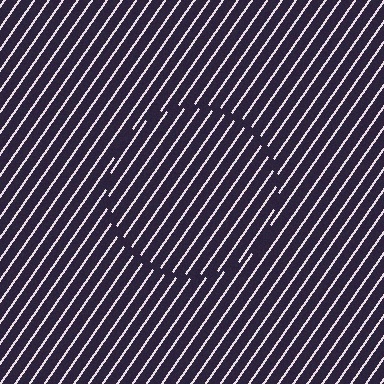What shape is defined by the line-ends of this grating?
An illusory circle. The interior of the shape contains the same grating, shifted by half a period — the contour is defined by the phase discontinuity where line-ends from the inner and outer gratings abut.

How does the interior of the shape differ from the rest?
The interior of the shape contains the same grating, shifted by half a period — the contour is defined by the phase discontinuity where line-ends from the inner and outer gratings abut.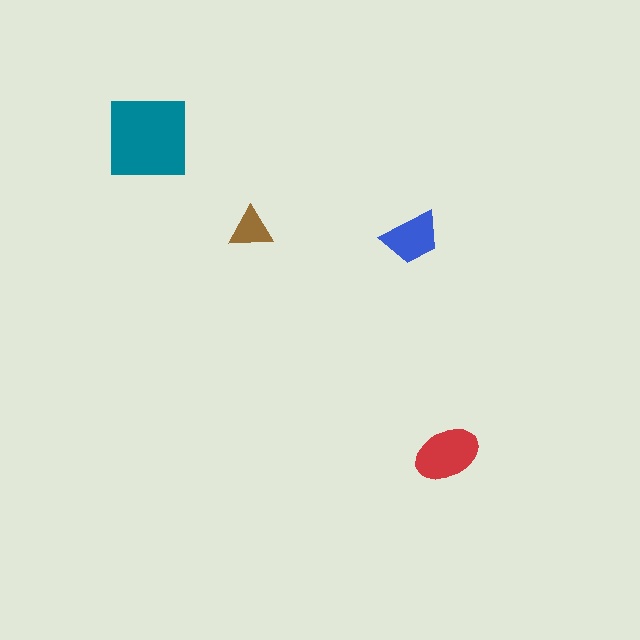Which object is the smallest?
The brown triangle.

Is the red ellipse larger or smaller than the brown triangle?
Larger.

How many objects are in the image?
There are 4 objects in the image.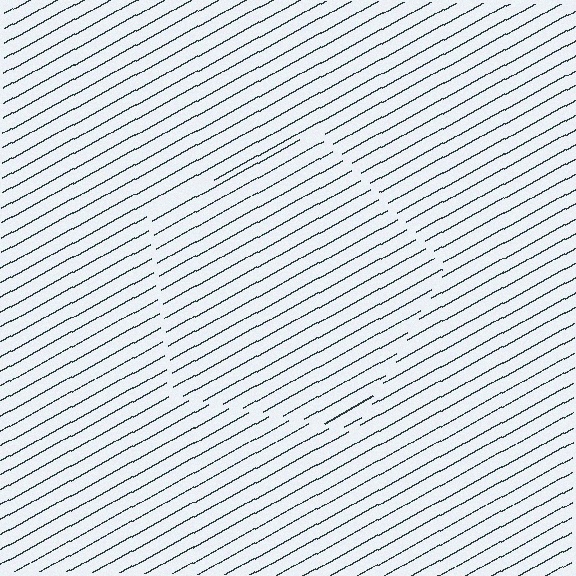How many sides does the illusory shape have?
5 sides — the line-ends trace a pentagon.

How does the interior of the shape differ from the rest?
The interior of the shape contains the same grating, shifted by half a period — the contour is defined by the phase discontinuity where line-ends from the inner and outer gratings abut.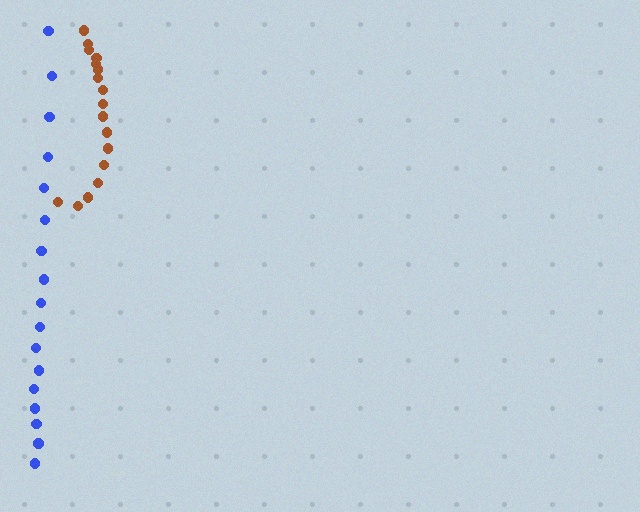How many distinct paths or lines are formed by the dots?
There are 2 distinct paths.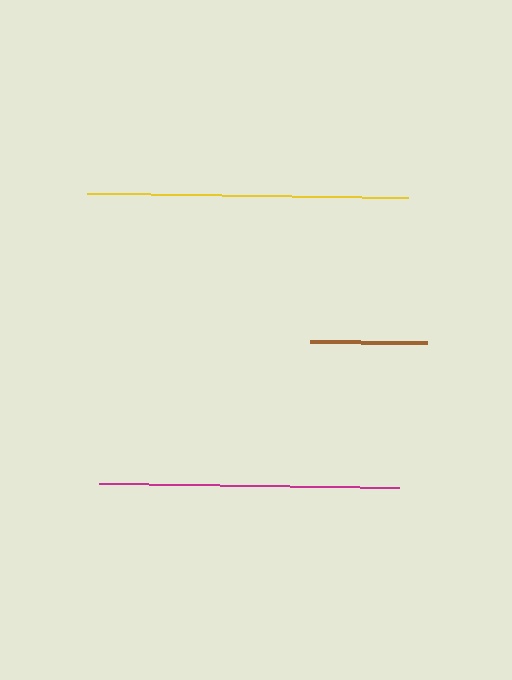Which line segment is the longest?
The yellow line is the longest at approximately 321 pixels.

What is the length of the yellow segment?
The yellow segment is approximately 321 pixels long.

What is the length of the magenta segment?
The magenta segment is approximately 300 pixels long.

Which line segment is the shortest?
The brown line is the shortest at approximately 117 pixels.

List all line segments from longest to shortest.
From longest to shortest: yellow, magenta, brown.